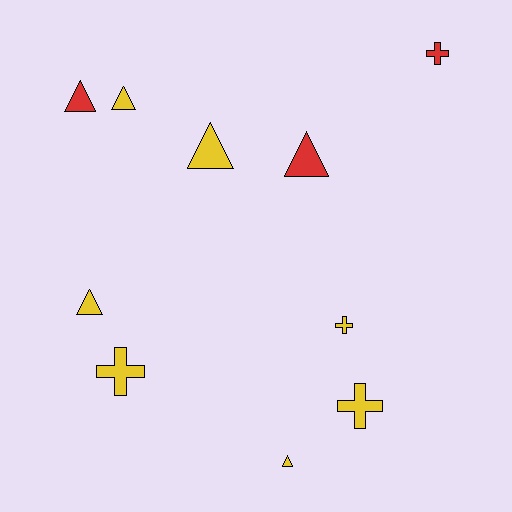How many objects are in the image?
There are 10 objects.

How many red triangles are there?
There are 2 red triangles.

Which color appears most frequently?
Yellow, with 7 objects.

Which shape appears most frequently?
Triangle, with 6 objects.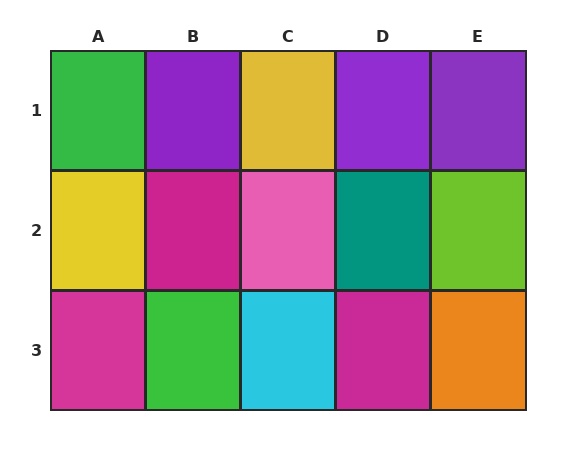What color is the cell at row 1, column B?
Purple.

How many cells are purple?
3 cells are purple.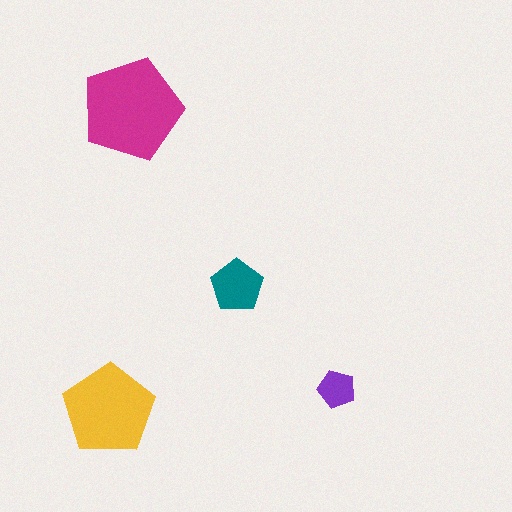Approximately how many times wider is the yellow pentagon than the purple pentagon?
About 2.5 times wider.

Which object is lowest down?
The yellow pentagon is bottommost.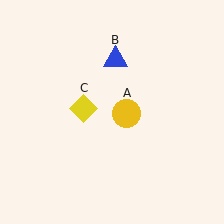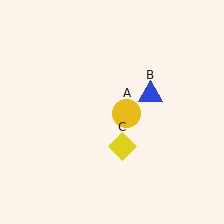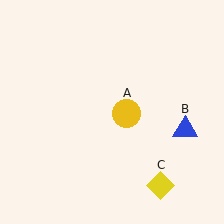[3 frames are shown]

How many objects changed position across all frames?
2 objects changed position: blue triangle (object B), yellow diamond (object C).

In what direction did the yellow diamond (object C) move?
The yellow diamond (object C) moved down and to the right.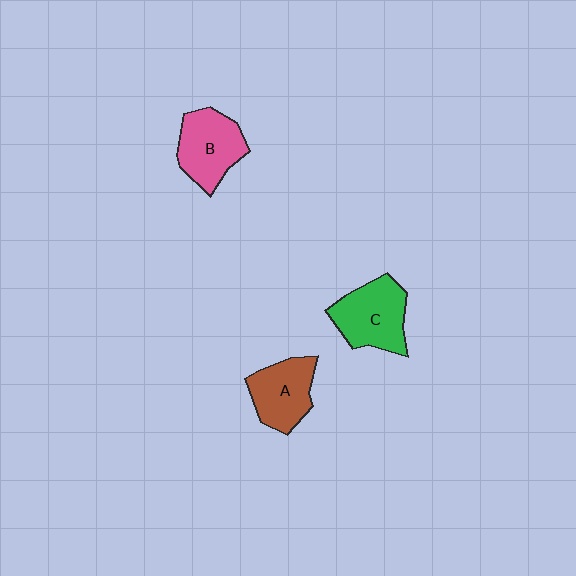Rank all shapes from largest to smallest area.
From largest to smallest: C (green), B (pink), A (brown).